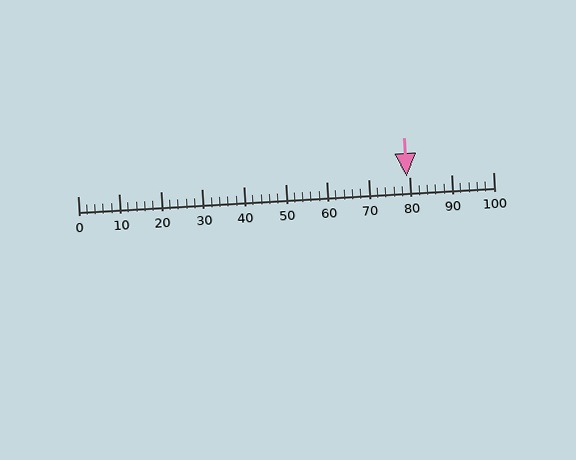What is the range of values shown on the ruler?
The ruler shows values from 0 to 100.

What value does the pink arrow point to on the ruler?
The pink arrow points to approximately 79.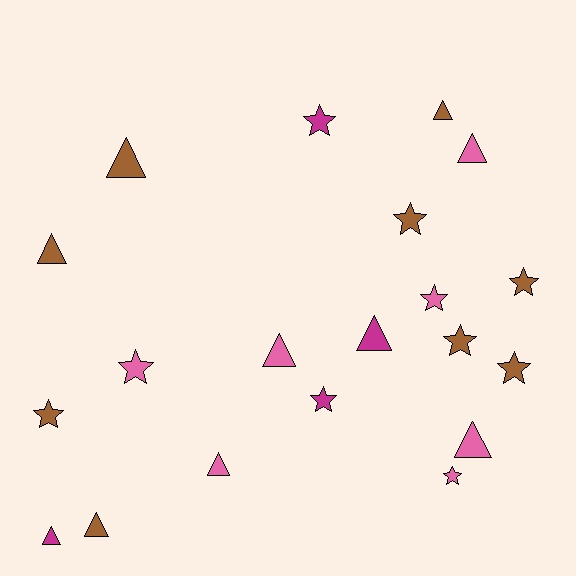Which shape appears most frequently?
Star, with 10 objects.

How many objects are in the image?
There are 20 objects.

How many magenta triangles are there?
There are 2 magenta triangles.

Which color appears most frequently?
Brown, with 9 objects.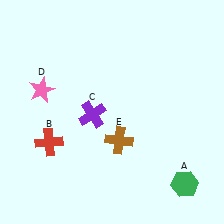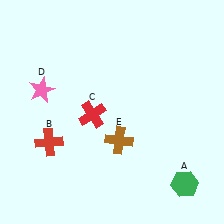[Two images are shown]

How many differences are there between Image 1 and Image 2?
There is 1 difference between the two images.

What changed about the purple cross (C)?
In Image 1, C is purple. In Image 2, it changed to red.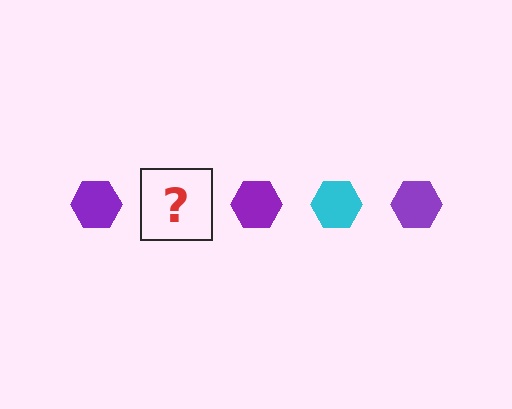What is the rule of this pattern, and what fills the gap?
The rule is that the pattern cycles through purple, cyan hexagons. The gap should be filled with a cyan hexagon.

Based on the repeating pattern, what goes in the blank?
The blank should be a cyan hexagon.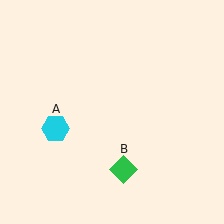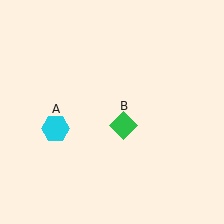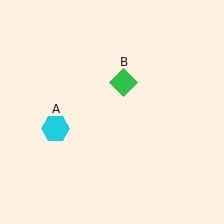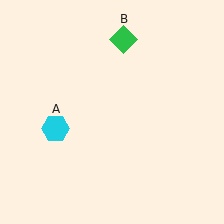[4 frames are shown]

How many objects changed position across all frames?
1 object changed position: green diamond (object B).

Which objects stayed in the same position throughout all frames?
Cyan hexagon (object A) remained stationary.